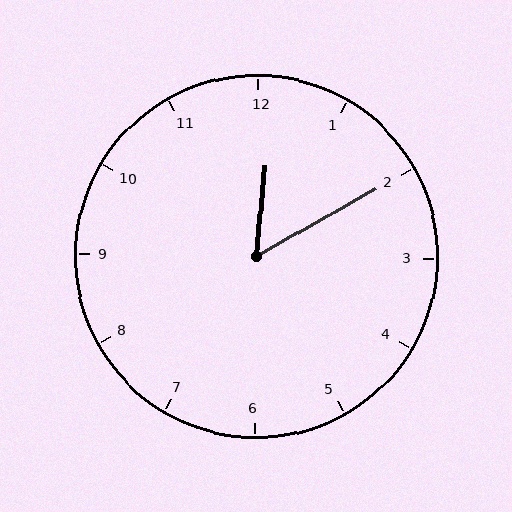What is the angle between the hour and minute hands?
Approximately 55 degrees.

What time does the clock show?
12:10.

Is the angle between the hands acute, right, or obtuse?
It is acute.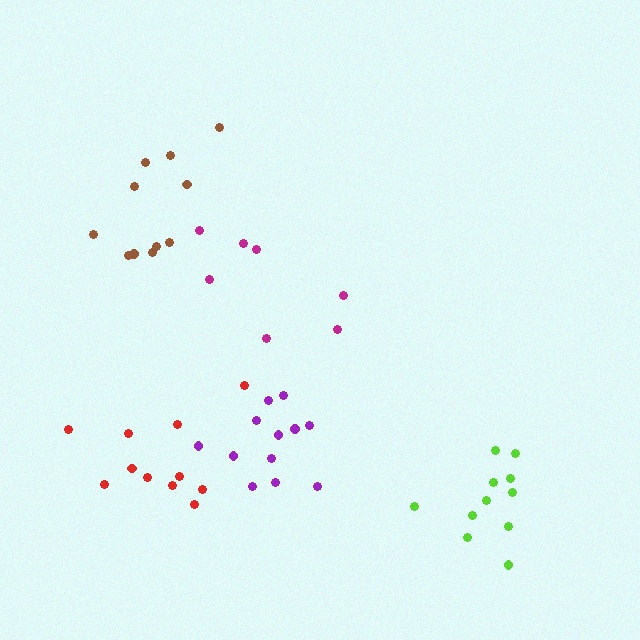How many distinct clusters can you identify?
There are 5 distinct clusters.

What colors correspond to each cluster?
The clusters are colored: magenta, lime, brown, purple, red.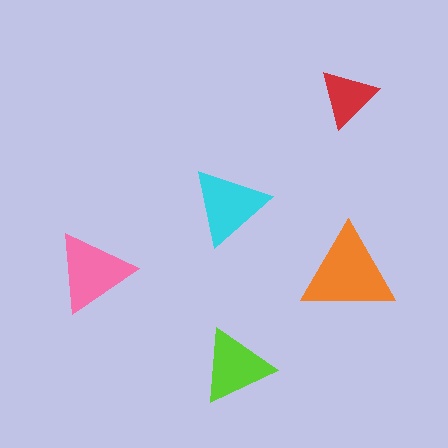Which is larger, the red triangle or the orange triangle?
The orange one.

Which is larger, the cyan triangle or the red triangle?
The cyan one.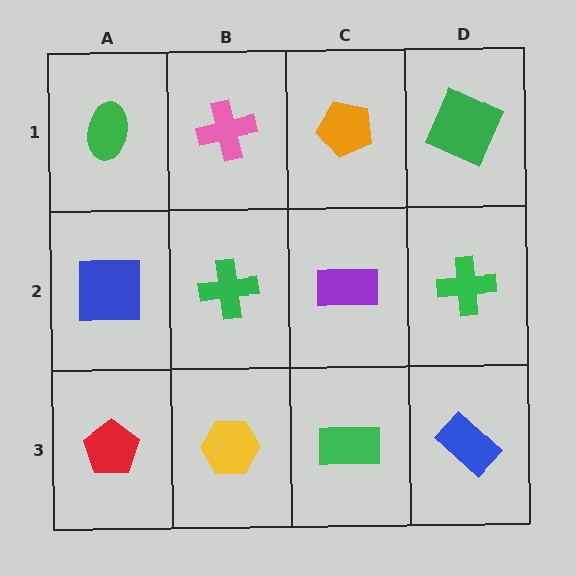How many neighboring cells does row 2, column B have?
4.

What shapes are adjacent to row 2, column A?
A green ellipse (row 1, column A), a red pentagon (row 3, column A), a green cross (row 2, column B).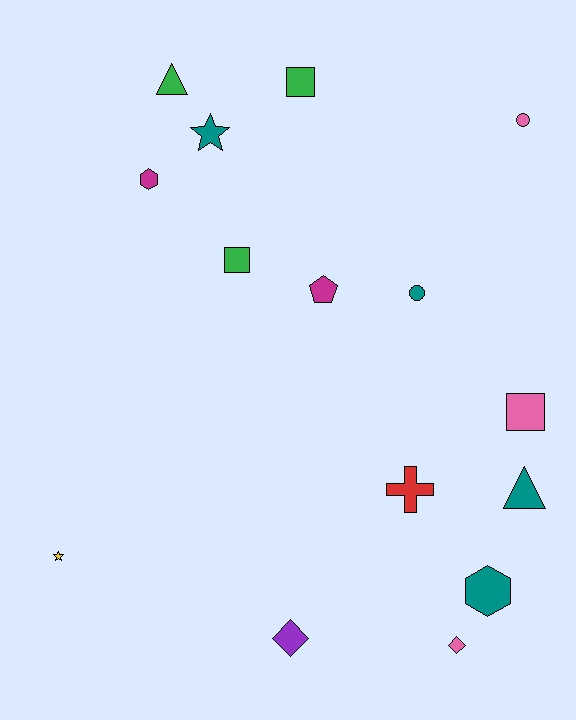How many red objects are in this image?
There is 1 red object.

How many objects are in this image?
There are 15 objects.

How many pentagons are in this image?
There is 1 pentagon.